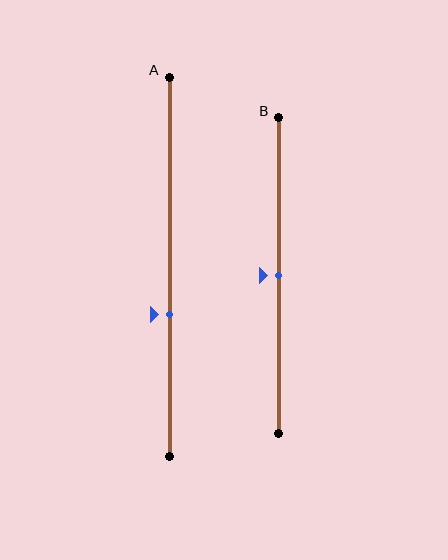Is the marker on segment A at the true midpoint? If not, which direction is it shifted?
No, the marker on segment A is shifted downward by about 13% of the segment length.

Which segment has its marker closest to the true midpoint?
Segment B has its marker closest to the true midpoint.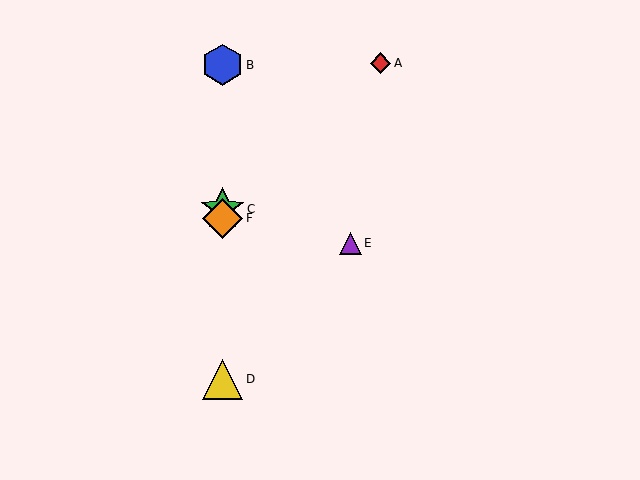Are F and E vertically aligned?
No, F is at x≈223 and E is at x≈350.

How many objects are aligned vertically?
4 objects (B, C, D, F) are aligned vertically.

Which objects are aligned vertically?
Objects B, C, D, F are aligned vertically.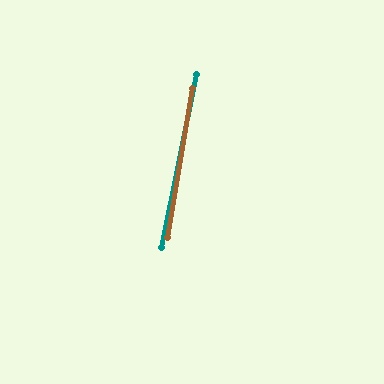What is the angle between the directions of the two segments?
Approximately 2 degrees.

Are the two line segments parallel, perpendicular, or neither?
Parallel — their directions differ by only 1.8°.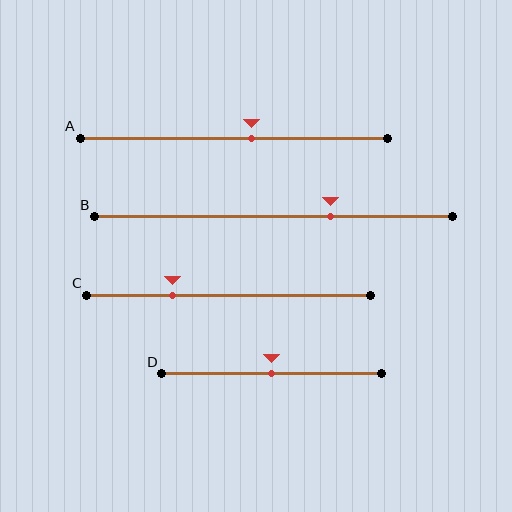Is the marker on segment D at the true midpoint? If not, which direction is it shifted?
Yes, the marker on segment D is at the true midpoint.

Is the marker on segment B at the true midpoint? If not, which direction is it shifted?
No, the marker on segment B is shifted to the right by about 16% of the segment length.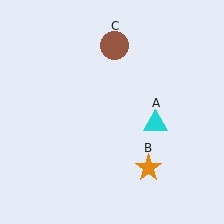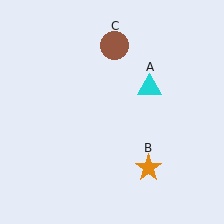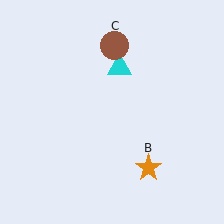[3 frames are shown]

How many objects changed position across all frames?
1 object changed position: cyan triangle (object A).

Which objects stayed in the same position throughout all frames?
Orange star (object B) and brown circle (object C) remained stationary.